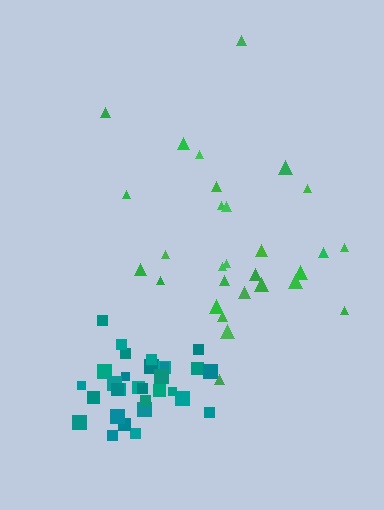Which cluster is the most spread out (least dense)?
Green.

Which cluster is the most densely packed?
Teal.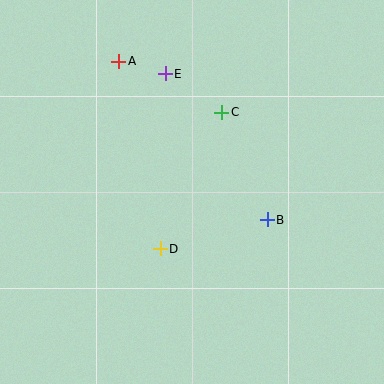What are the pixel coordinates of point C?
Point C is at (222, 112).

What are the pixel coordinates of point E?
Point E is at (165, 74).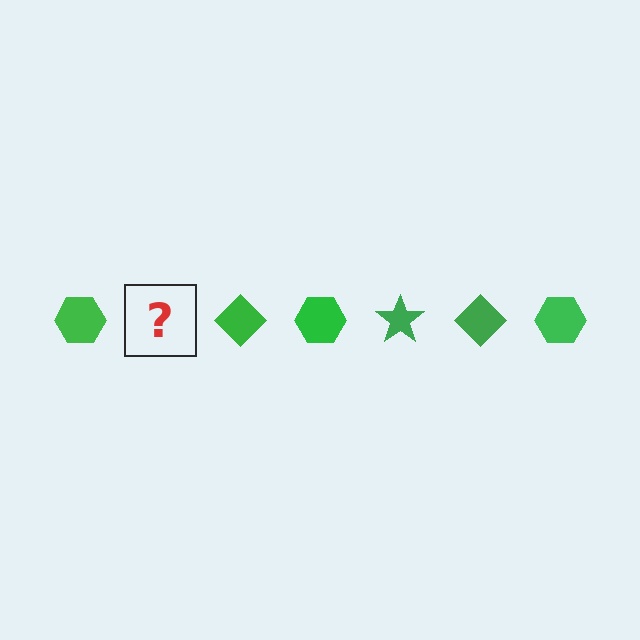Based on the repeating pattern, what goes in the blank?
The blank should be a green star.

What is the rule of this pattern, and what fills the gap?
The rule is that the pattern cycles through hexagon, star, diamond shapes in green. The gap should be filled with a green star.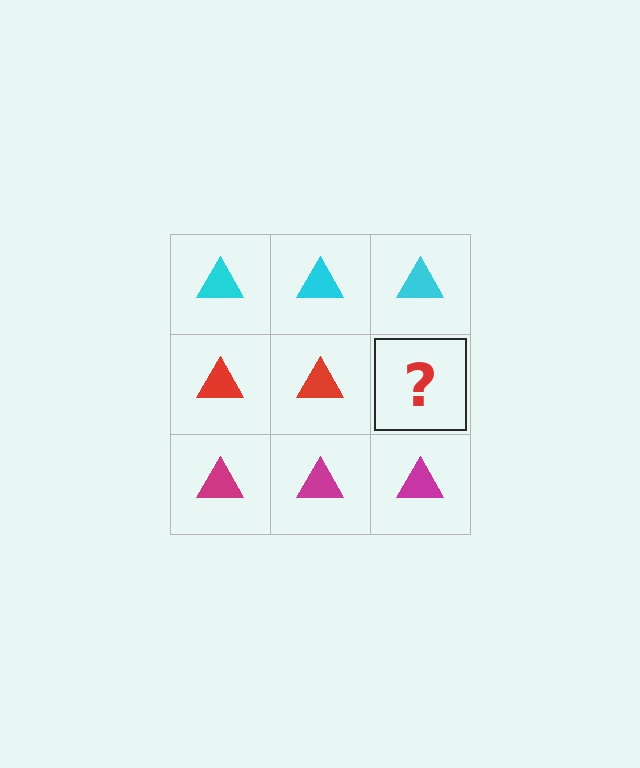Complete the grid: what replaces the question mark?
The question mark should be replaced with a red triangle.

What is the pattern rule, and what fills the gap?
The rule is that each row has a consistent color. The gap should be filled with a red triangle.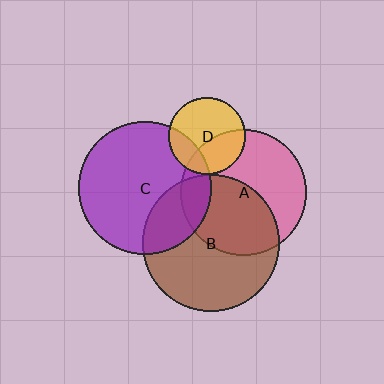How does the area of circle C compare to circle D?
Approximately 3.0 times.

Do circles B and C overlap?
Yes.